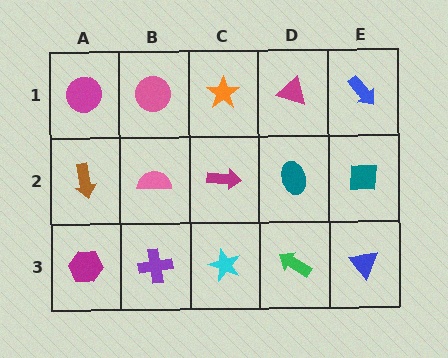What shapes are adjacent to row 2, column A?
A magenta circle (row 1, column A), a magenta hexagon (row 3, column A), a pink semicircle (row 2, column B).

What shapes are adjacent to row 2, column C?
An orange star (row 1, column C), a cyan star (row 3, column C), a pink semicircle (row 2, column B), a teal ellipse (row 2, column D).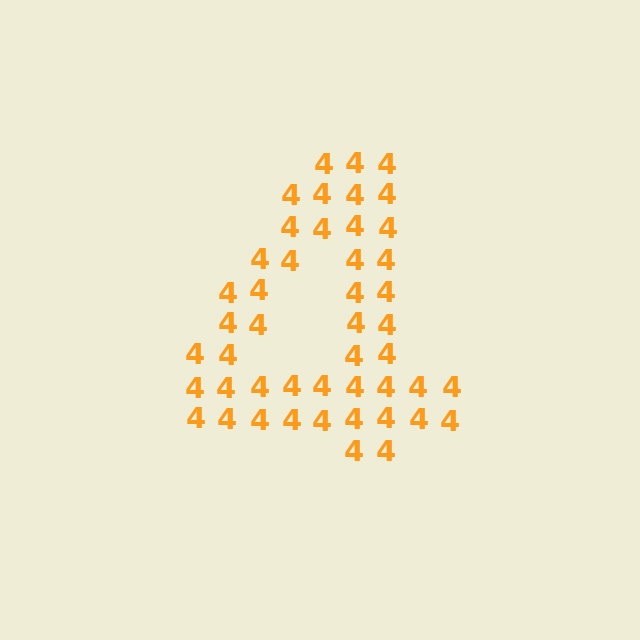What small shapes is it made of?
It is made of small digit 4's.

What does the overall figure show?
The overall figure shows the digit 4.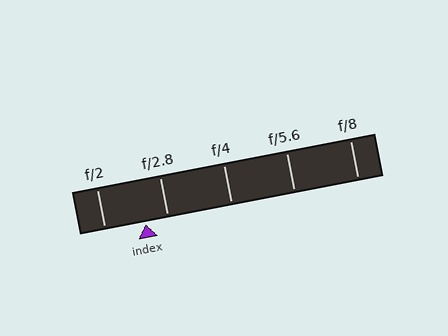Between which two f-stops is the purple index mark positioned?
The index mark is between f/2 and f/2.8.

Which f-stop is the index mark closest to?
The index mark is closest to f/2.8.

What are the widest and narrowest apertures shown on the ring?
The widest aperture shown is f/2 and the narrowest is f/8.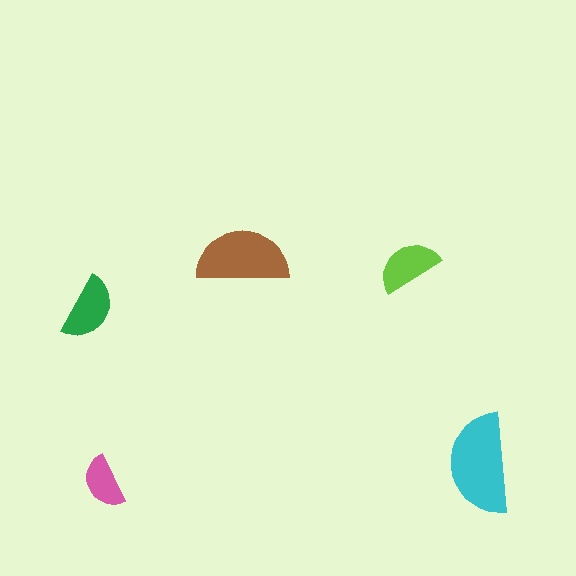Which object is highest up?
The brown semicircle is topmost.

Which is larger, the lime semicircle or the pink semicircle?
The lime one.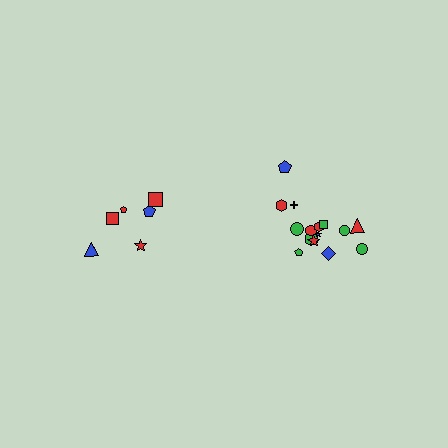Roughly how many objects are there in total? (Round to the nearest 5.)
Roughly 20 objects in total.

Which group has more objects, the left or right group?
The right group.